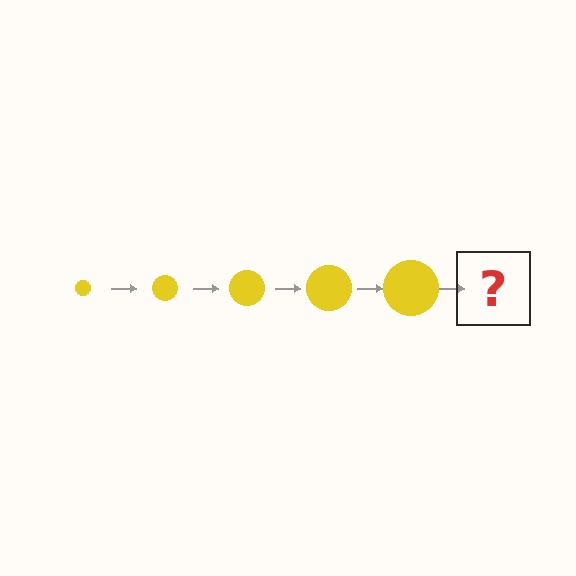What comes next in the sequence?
The next element should be a yellow circle, larger than the previous one.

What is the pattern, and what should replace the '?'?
The pattern is that the circle gets progressively larger each step. The '?' should be a yellow circle, larger than the previous one.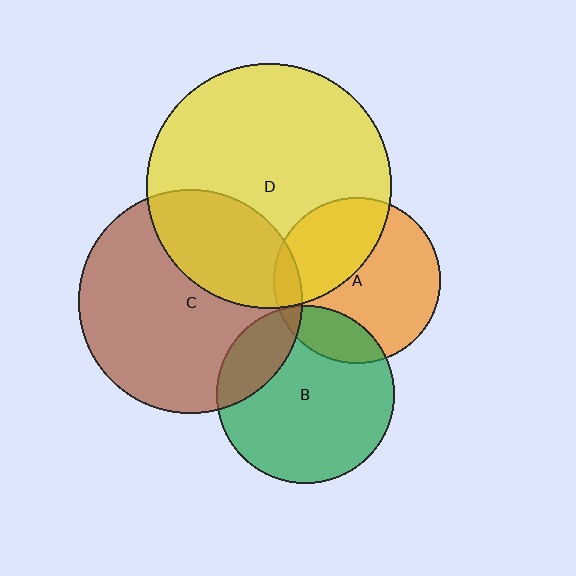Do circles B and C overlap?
Yes.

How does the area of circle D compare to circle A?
Approximately 2.2 times.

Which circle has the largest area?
Circle D (yellow).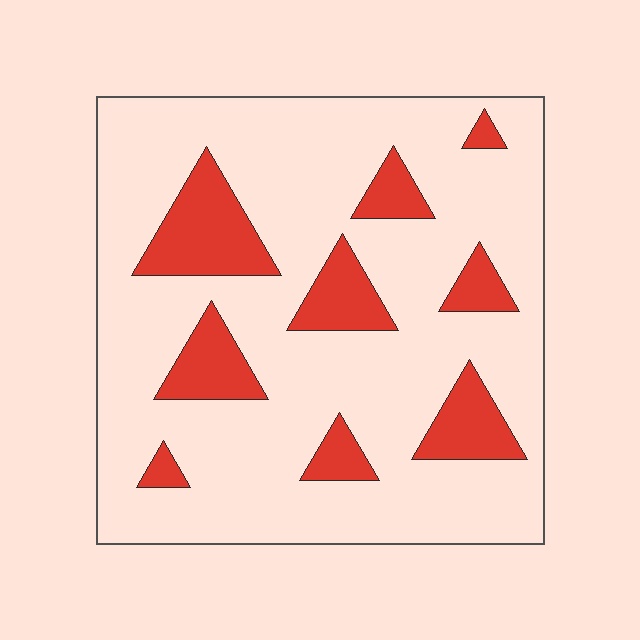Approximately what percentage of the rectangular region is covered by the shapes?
Approximately 20%.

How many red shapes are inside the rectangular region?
9.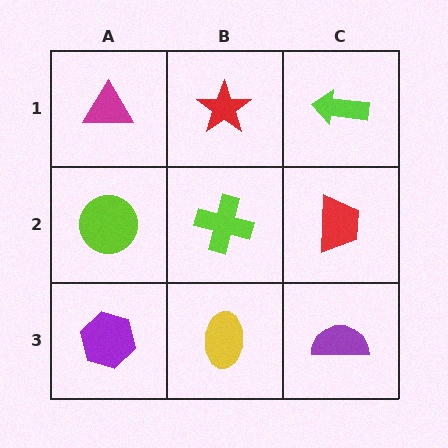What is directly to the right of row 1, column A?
A red star.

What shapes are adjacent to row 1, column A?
A lime circle (row 2, column A), a red star (row 1, column B).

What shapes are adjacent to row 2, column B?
A red star (row 1, column B), a yellow ellipse (row 3, column B), a lime circle (row 2, column A), a red trapezoid (row 2, column C).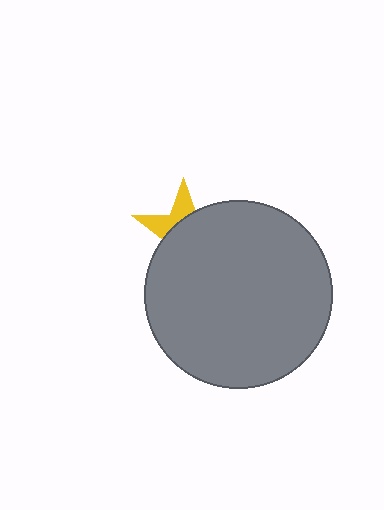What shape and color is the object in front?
The object in front is a gray circle.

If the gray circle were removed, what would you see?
You would see the complete yellow star.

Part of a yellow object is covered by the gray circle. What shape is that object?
It is a star.